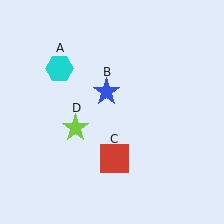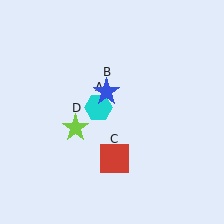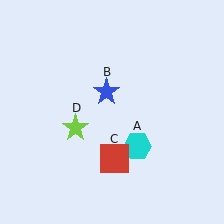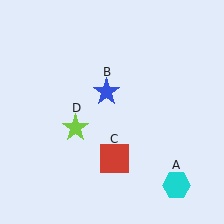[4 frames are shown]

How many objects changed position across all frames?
1 object changed position: cyan hexagon (object A).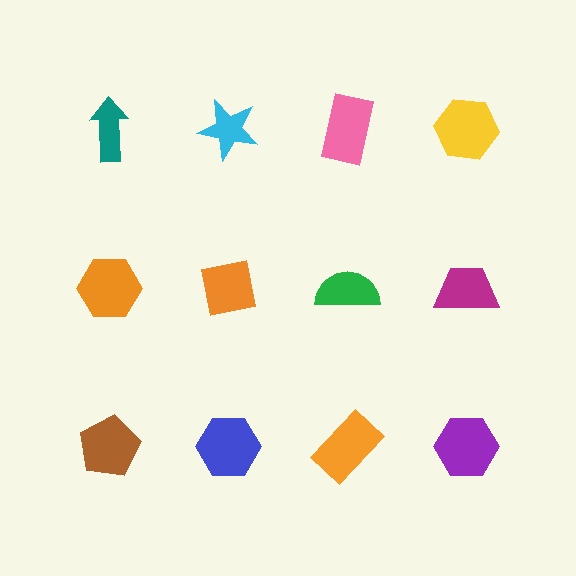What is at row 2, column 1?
An orange hexagon.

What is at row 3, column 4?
A purple hexagon.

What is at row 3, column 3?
An orange rectangle.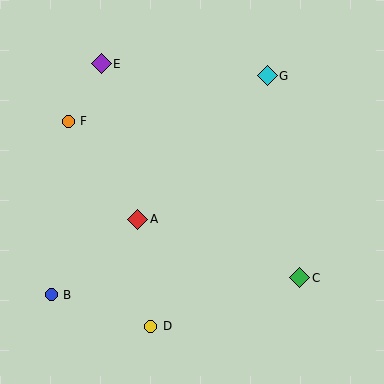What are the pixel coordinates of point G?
Point G is at (267, 76).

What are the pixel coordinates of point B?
Point B is at (51, 295).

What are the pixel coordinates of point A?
Point A is at (138, 219).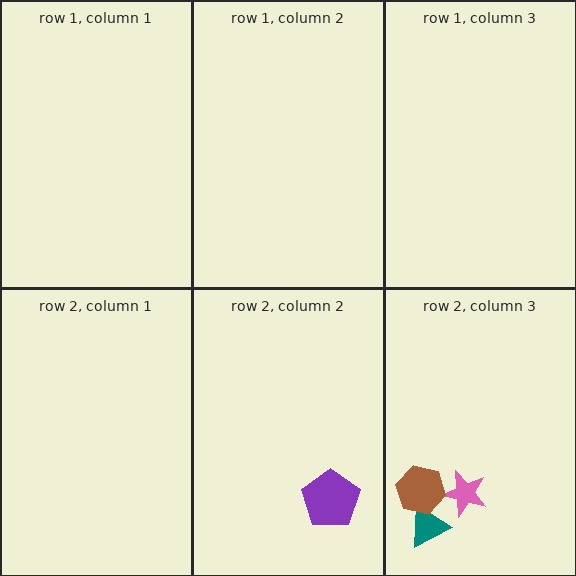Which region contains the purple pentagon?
The row 2, column 2 region.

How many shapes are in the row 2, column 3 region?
3.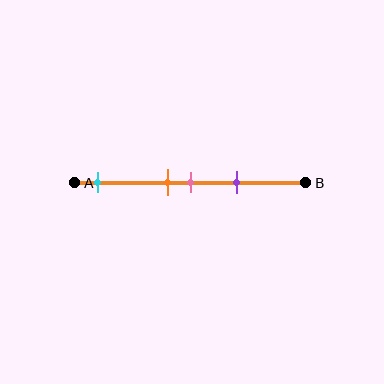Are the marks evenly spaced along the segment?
No, the marks are not evenly spaced.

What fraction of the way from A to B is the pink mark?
The pink mark is approximately 50% (0.5) of the way from A to B.